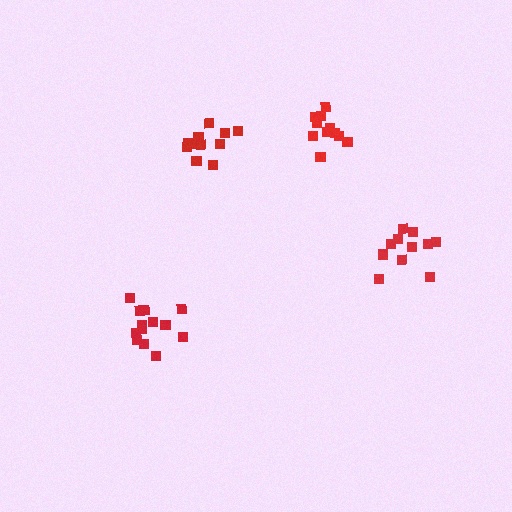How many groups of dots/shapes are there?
There are 4 groups.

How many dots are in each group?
Group 1: 11 dots, Group 2: 11 dots, Group 3: 12 dots, Group 4: 13 dots (47 total).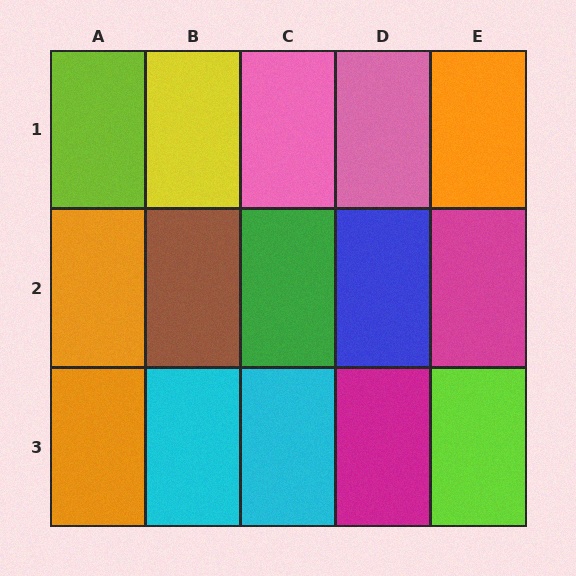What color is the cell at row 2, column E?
Magenta.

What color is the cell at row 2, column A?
Orange.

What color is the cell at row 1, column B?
Yellow.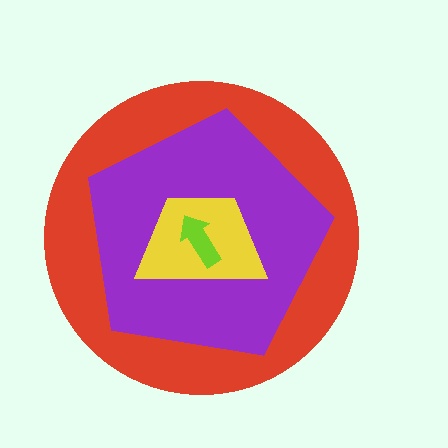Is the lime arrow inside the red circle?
Yes.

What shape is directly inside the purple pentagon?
The yellow trapezoid.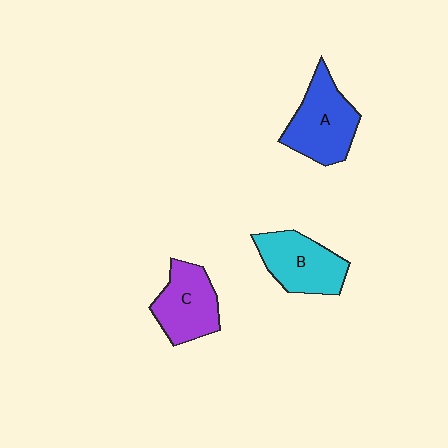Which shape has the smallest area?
Shape C (purple).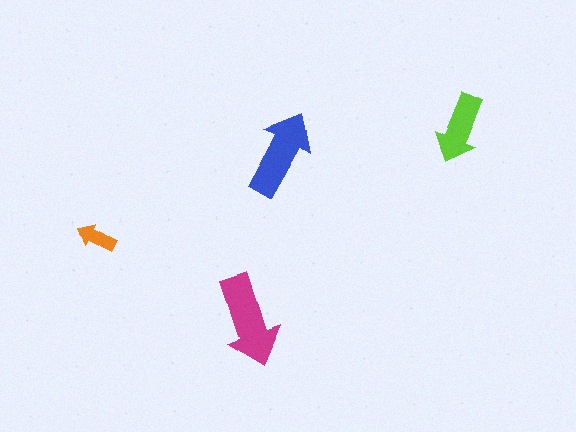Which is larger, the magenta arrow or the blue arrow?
The magenta one.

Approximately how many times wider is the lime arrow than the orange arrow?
About 2 times wider.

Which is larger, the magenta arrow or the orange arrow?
The magenta one.